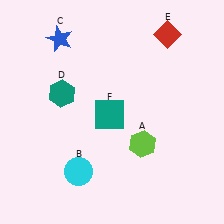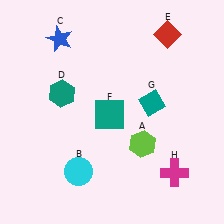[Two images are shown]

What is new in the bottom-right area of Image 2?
A magenta cross (H) was added in the bottom-right area of Image 2.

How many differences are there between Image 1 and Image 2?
There are 2 differences between the two images.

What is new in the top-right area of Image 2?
A teal diamond (G) was added in the top-right area of Image 2.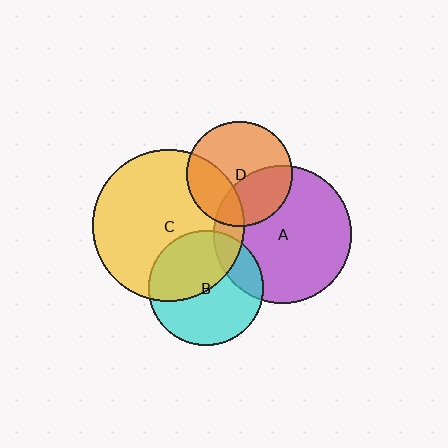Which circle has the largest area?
Circle C (yellow).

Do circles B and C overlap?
Yes.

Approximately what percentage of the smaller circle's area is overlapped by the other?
Approximately 45%.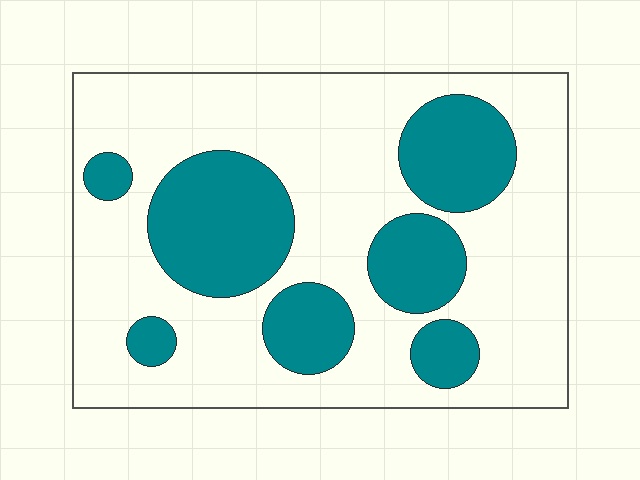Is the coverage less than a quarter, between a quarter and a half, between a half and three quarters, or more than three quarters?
Between a quarter and a half.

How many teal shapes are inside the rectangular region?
7.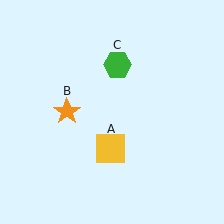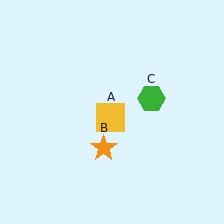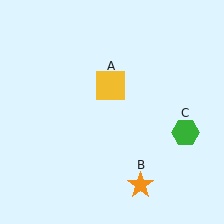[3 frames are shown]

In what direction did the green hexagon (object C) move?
The green hexagon (object C) moved down and to the right.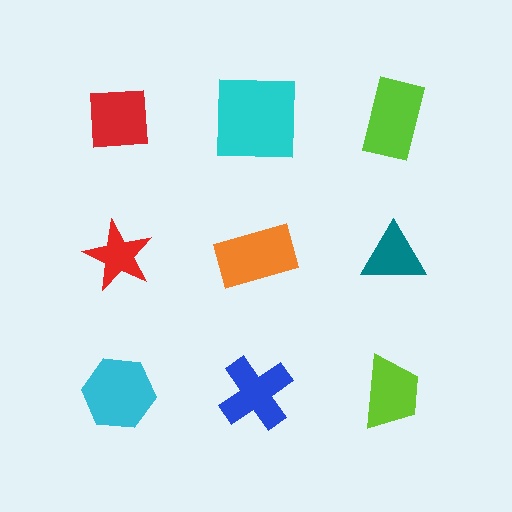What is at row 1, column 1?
A red square.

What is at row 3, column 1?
A cyan hexagon.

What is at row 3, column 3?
A lime trapezoid.